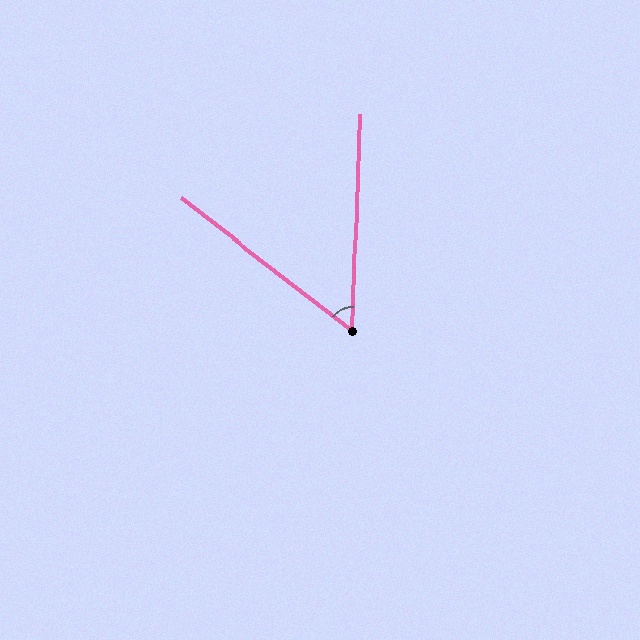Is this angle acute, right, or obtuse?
It is acute.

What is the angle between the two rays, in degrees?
Approximately 54 degrees.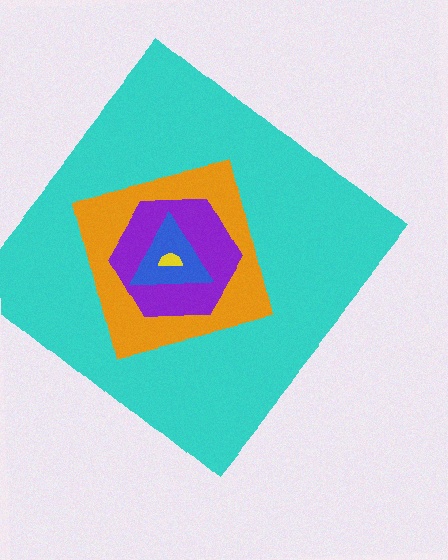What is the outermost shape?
The cyan diamond.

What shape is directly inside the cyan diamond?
The orange square.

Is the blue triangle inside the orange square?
Yes.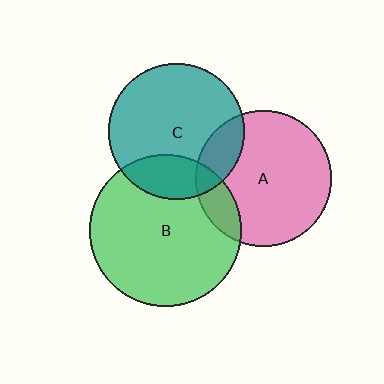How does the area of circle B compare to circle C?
Approximately 1.3 times.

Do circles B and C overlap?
Yes.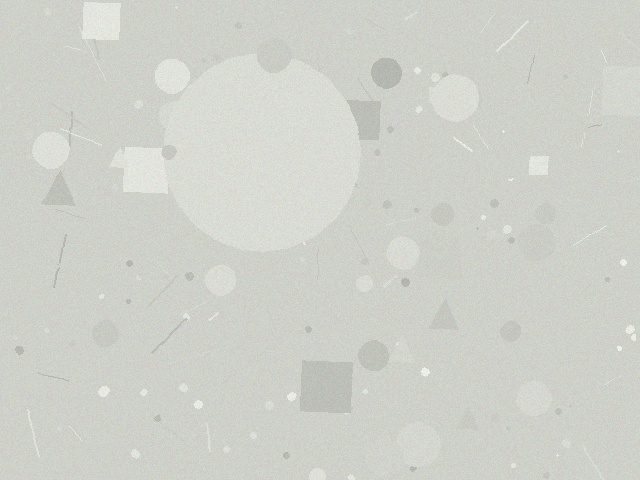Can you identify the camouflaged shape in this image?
The camouflaged shape is a circle.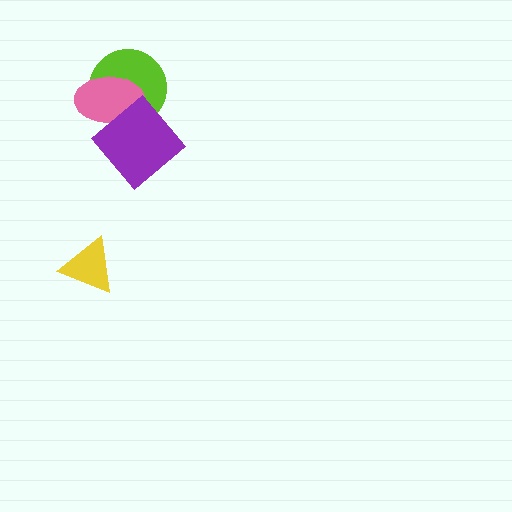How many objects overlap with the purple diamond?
2 objects overlap with the purple diamond.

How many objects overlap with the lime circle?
2 objects overlap with the lime circle.